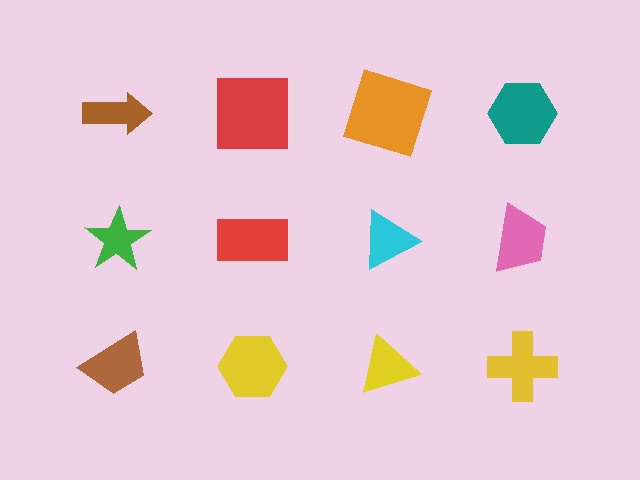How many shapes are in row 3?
4 shapes.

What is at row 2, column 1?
A green star.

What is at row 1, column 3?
An orange square.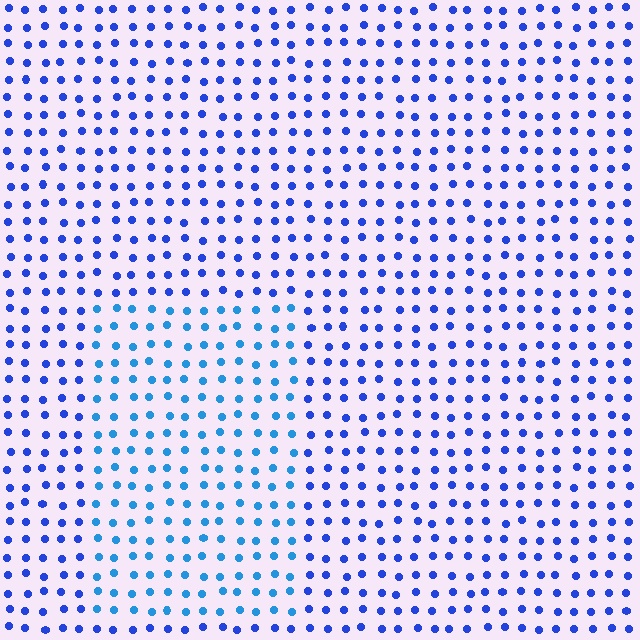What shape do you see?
I see a rectangle.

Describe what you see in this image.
The image is filled with small blue elements in a uniform arrangement. A rectangle-shaped region is visible where the elements are tinted to a slightly different hue, forming a subtle color boundary.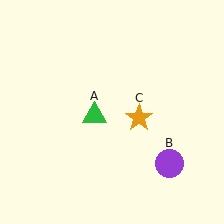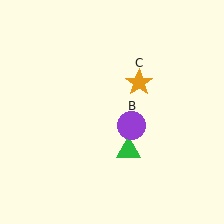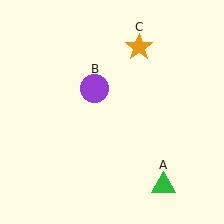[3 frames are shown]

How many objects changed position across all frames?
3 objects changed position: green triangle (object A), purple circle (object B), orange star (object C).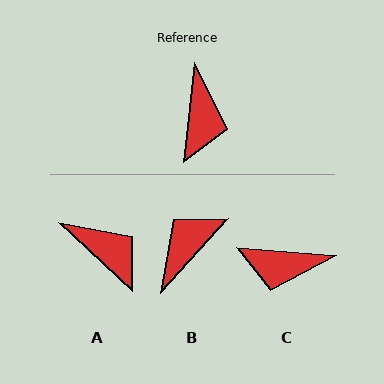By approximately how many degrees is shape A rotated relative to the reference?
Approximately 54 degrees counter-clockwise.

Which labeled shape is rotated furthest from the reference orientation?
B, about 145 degrees away.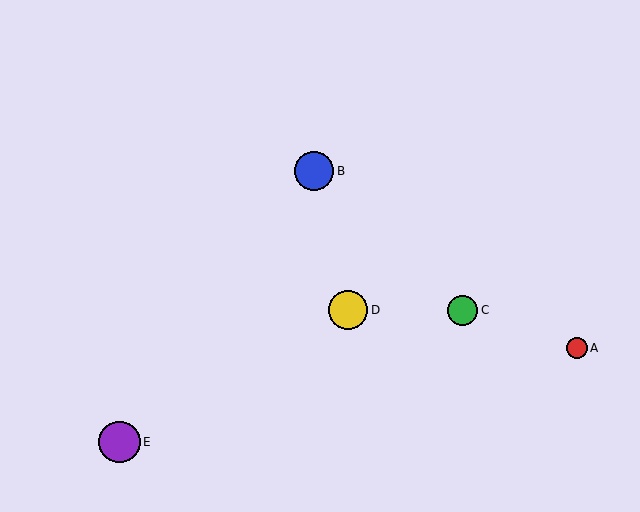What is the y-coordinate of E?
Object E is at y≈442.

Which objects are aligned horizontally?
Objects C, D are aligned horizontally.